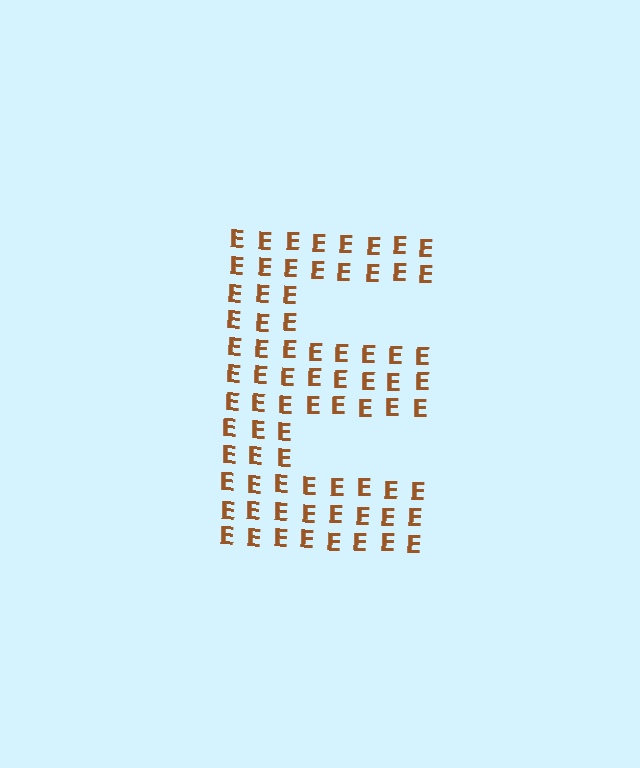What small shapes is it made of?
It is made of small letter E's.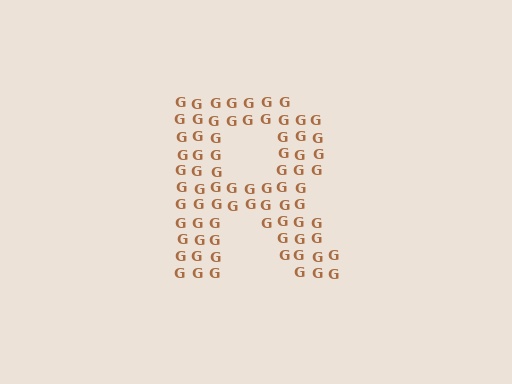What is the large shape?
The large shape is the letter R.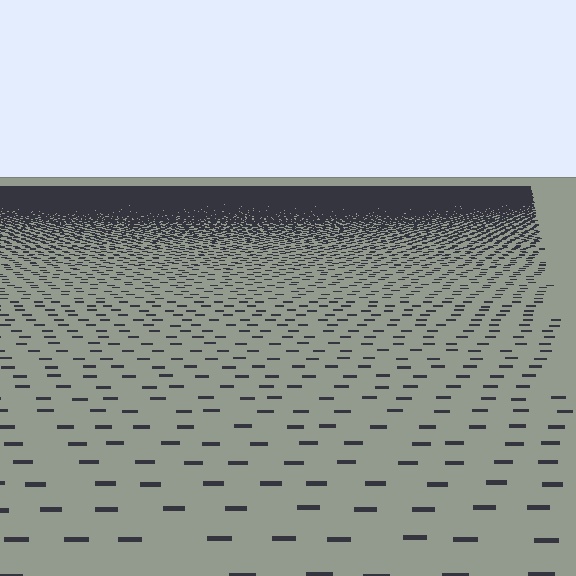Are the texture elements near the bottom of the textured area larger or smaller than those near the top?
Larger. Near the bottom, elements are closer to the viewer and appear at a bigger on-screen size.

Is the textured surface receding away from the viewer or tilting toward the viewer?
The surface is receding away from the viewer. Texture elements get smaller and denser toward the top.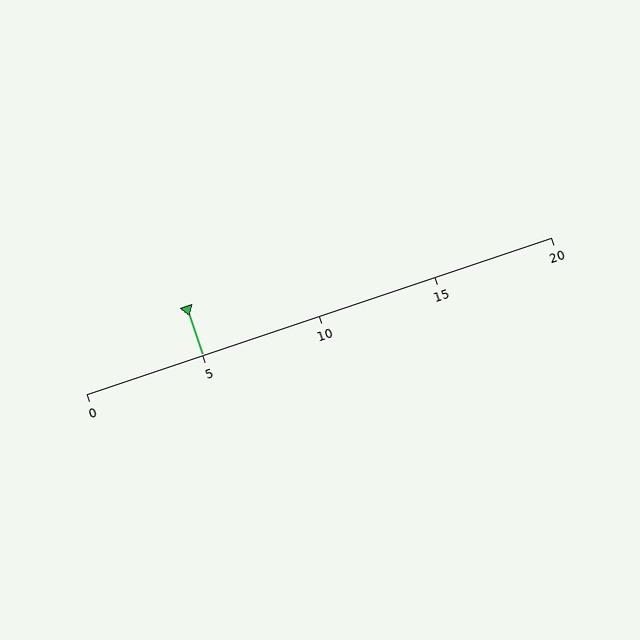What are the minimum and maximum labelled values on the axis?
The axis runs from 0 to 20.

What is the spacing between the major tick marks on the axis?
The major ticks are spaced 5 apart.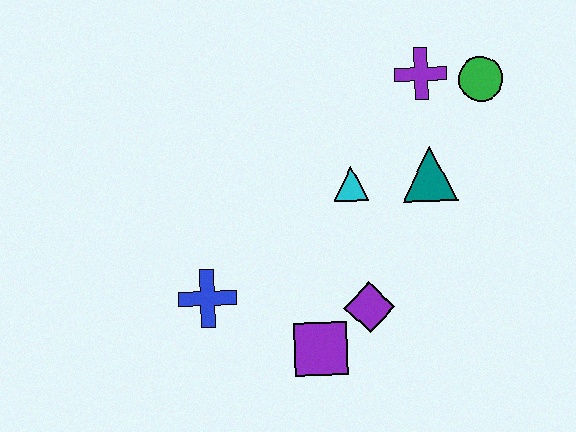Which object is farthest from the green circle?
The blue cross is farthest from the green circle.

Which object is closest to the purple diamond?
The purple square is closest to the purple diamond.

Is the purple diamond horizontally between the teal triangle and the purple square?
Yes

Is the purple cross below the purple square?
No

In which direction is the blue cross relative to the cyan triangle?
The blue cross is to the left of the cyan triangle.